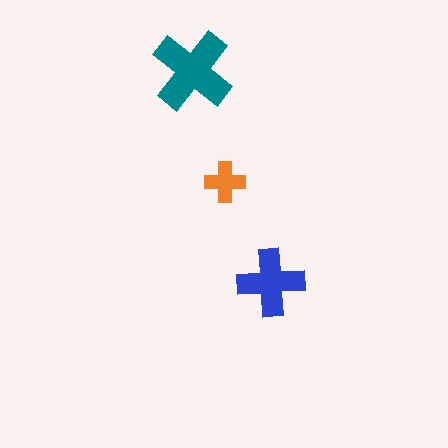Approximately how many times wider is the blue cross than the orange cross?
About 1.5 times wider.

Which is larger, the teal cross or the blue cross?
The teal one.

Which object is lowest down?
The blue cross is bottommost.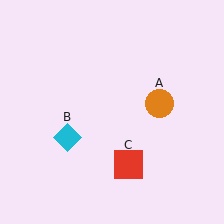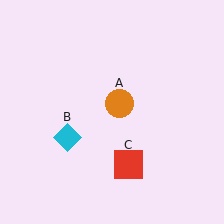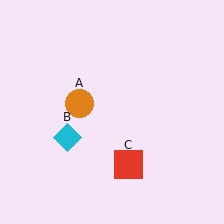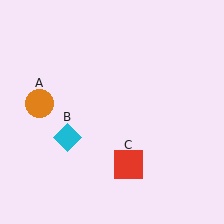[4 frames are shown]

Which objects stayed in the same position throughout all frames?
Cyan diamond (object B) and red square (object C) remained stationary.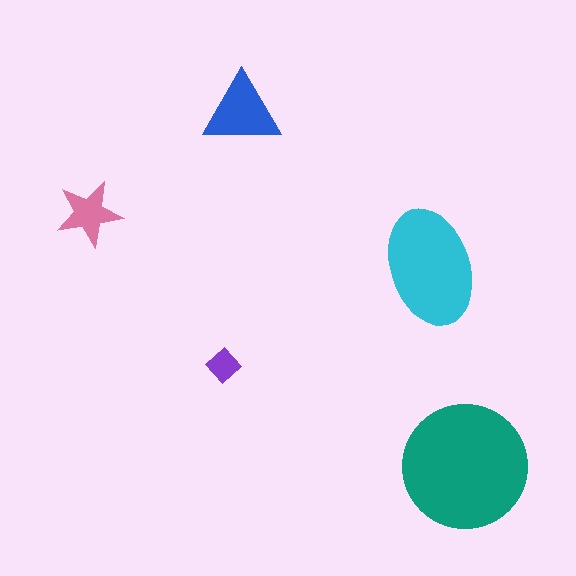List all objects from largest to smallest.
The teal circle, the cyan ellipse, the blue triangle, the pink star, the purple diamond.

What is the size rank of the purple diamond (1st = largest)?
5th.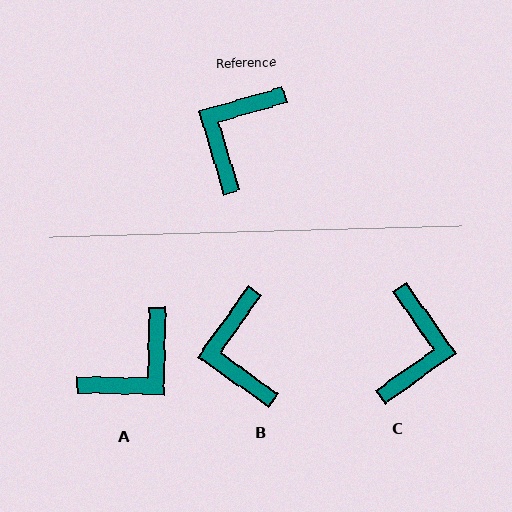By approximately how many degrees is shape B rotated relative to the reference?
Approximately 38 degrees counter-clockwise.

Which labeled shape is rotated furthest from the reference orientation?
A, about 163 degrees away.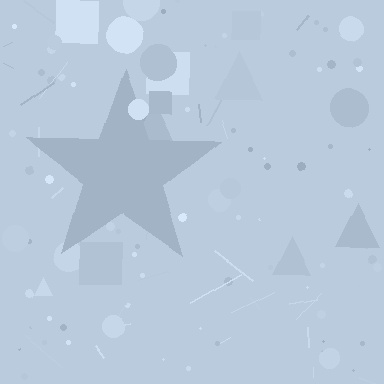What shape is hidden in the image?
A star is hidden in the image.